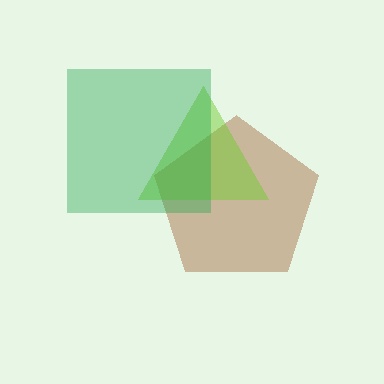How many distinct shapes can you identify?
There are 3 distinct shapes: a brown pentagon, a lime triangle, a green square.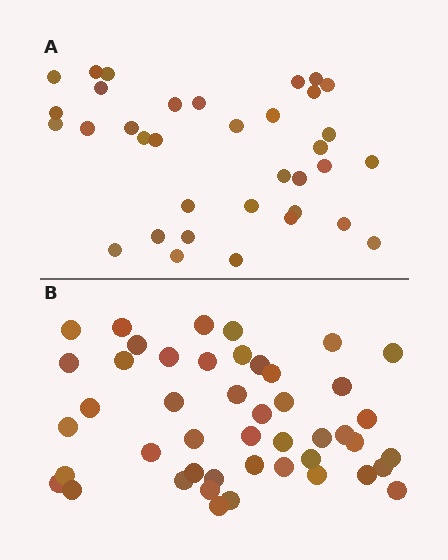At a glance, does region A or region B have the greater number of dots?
Region B (the bottom region) has more dots.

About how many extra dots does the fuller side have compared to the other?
Region B has roughly 12 or so more dots than region A.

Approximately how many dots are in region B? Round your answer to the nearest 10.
About 50 dots. (The exact count is 46, which rounds to 50.)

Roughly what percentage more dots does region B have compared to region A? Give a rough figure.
About 30% more.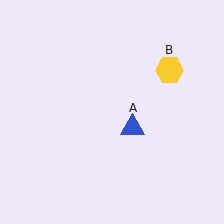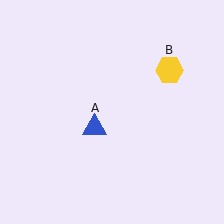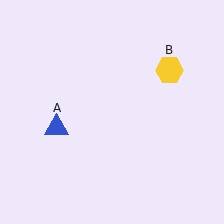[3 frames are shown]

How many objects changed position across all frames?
1 object changed position: blue triangle (object A).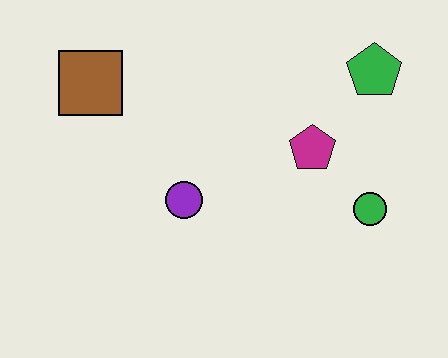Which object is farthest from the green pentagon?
The brown square is farthest from the green pentagon.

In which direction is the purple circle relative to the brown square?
The purple circle is below the brown square.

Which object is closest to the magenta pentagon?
The green circle is closest to the magenta pentagon.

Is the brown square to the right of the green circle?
No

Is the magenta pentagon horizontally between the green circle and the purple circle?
Yes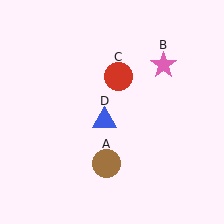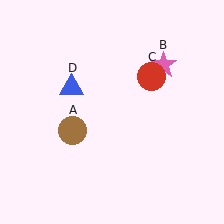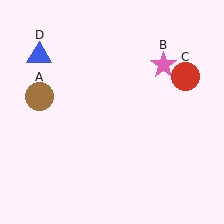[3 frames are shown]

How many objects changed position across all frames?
3 objects changed position: brown circle (object A), red circle (object C), blue triangle (object D).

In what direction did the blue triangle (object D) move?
The blue triangle (object D) moved up and to the left.